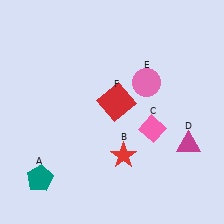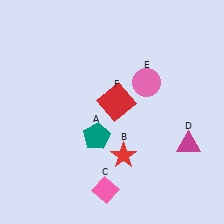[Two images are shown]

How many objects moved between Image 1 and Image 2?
2 objects moved between the two images.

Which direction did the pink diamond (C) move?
The pink diamond (C) moved down.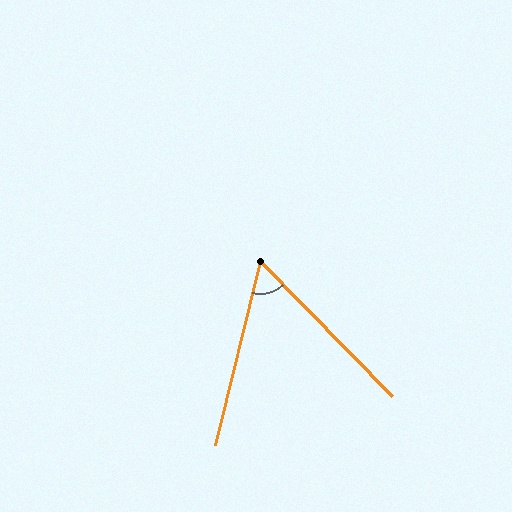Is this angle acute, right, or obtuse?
It is acute.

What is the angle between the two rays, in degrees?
Approximately 58 degrees.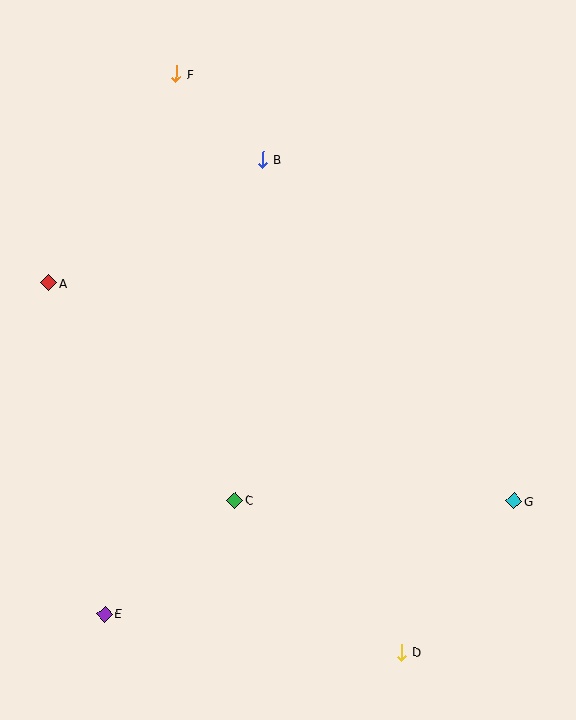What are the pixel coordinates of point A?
Point A is at (49, 283).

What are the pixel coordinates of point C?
Point C is at (235, 500).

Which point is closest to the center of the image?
Point C at (235, 500) is closest to the center.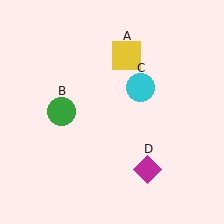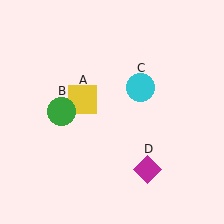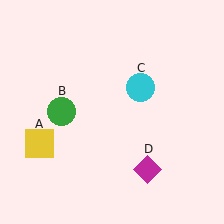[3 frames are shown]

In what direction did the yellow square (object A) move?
The yellow square (object A) moved down and to the left.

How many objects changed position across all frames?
1 object changed position: yellow square (object A).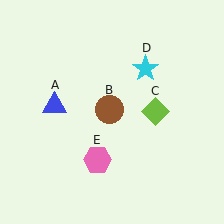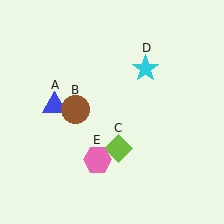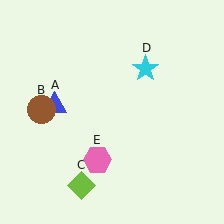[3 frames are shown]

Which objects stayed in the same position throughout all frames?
Blue triangle (object A) and cyan star (object D) and pink hexagon (object E) remained stationary.